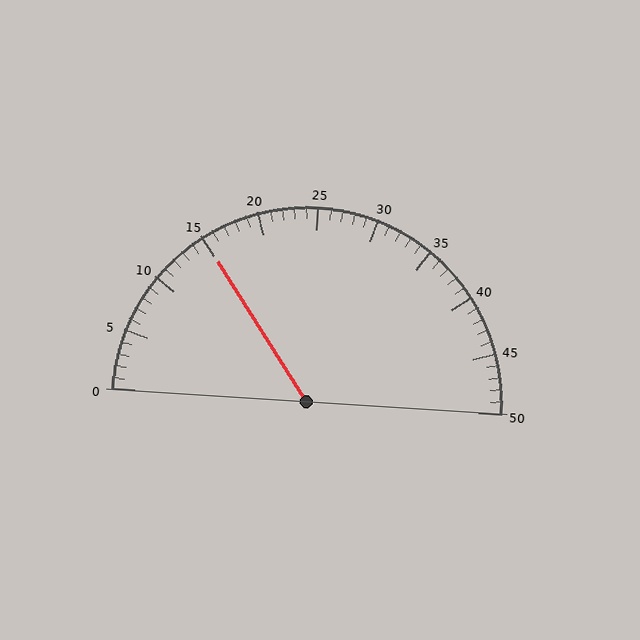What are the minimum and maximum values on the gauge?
The gauge ranges from 0 to 50.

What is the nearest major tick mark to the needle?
The nearest major tick mark is 15.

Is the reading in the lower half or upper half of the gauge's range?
The reading is in the lower half of the range (0 to 50).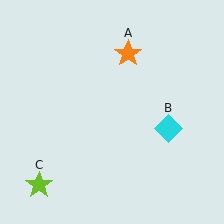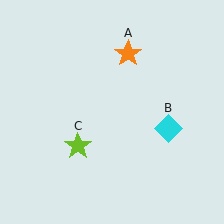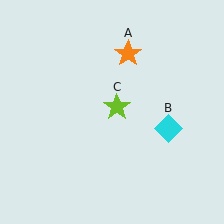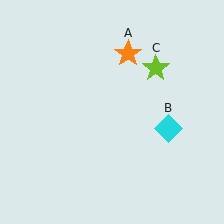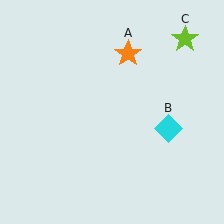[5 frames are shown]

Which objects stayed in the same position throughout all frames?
Orange star (object A) and cyan diamond (object B) remained stationary.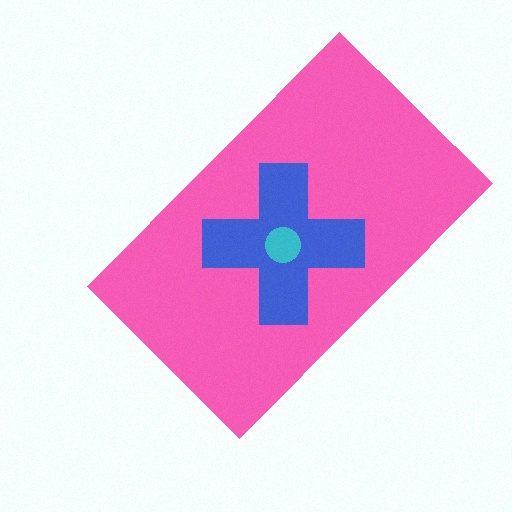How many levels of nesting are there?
3.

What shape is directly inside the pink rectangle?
The blue cross.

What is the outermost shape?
The pink rectangle.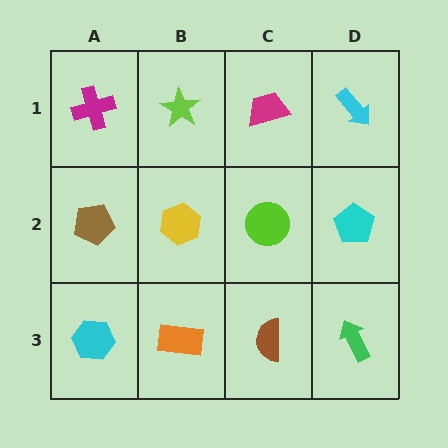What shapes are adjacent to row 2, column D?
A cyan arrow (row 1, column D), a green arrow (row 3, column D), a lime circle (row 2, column C).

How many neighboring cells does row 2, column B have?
4.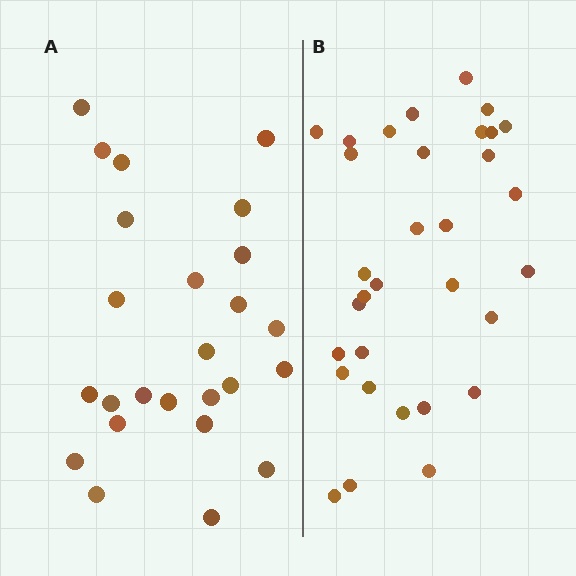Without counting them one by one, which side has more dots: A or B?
Region B (the right region) has more dots.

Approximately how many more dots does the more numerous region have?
Region B has roughly 8 or so more dots than region A.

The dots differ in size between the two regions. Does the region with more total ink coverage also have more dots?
No. Region A has more total ink coverage because its dots are larger, but region B actually contains more individual dots. Total area can be misleading — the number of items is what matters here.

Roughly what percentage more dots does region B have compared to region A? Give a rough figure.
About 30% more.